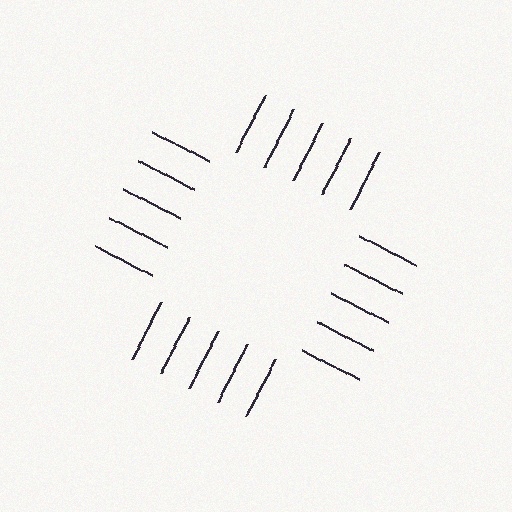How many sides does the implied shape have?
4 sides — the line-ends trace a square.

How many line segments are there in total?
20 — 5 along each of the 4 edges.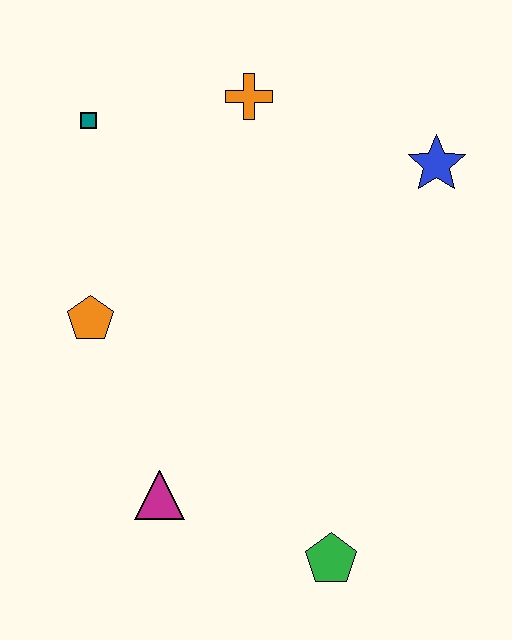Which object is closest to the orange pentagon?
The magenta triangle is closest to the orange pentagon.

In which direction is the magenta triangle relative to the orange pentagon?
The magenta triangle is below the orange pentagon.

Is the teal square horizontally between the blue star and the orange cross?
No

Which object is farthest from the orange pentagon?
The blue star is farthest from the orange pentagon.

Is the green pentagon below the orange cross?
Yes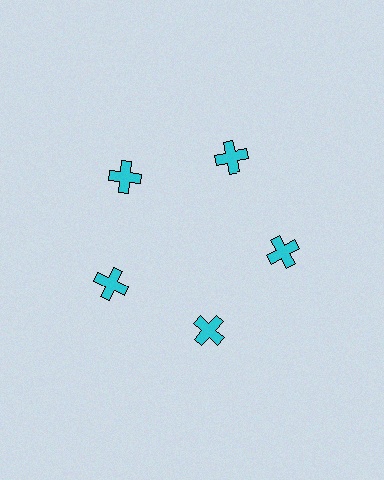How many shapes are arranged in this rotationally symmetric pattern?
There are 5 shapes, arranged in 5 groups of 1.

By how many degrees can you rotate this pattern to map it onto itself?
The pattern maps onto itself every 72 degrees of rotation.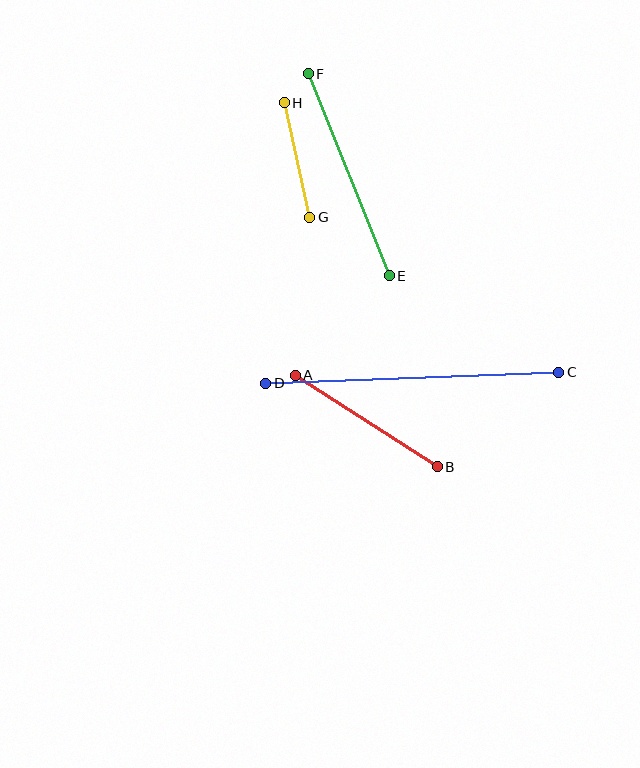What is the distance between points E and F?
The distance is approximately 218 pixels.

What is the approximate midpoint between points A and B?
The midpoint is at approximately (366, 421) pixels.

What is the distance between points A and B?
The distance is approximately 169 pixels.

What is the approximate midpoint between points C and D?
The midpoint is at approximately (412, 378) pixels.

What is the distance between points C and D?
The distance is approximately 294 pixels.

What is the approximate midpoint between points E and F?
The midpoint is at approximately (349, 175) pixels.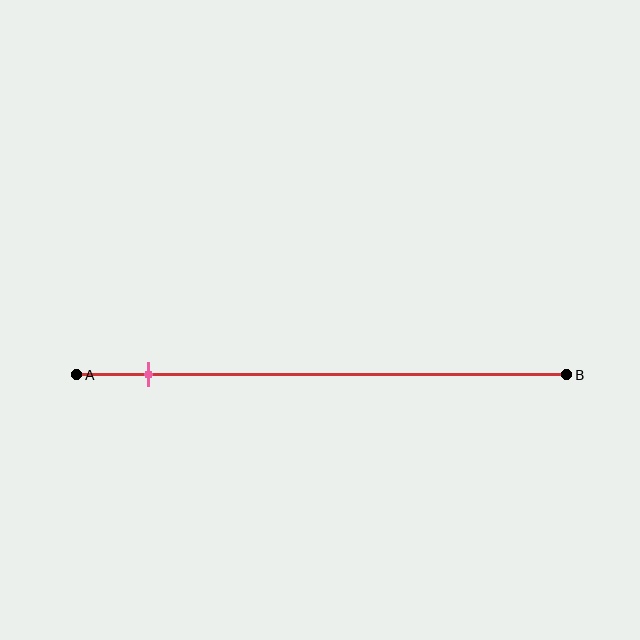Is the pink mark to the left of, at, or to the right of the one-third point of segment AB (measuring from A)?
The pink mark is to the left of the one-third point of segment AB.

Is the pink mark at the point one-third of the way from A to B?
No, the mark is at about 15% from A, not at the 33% one-third point.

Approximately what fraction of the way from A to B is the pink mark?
The pink mark is approximately 15% of the way from A to B.